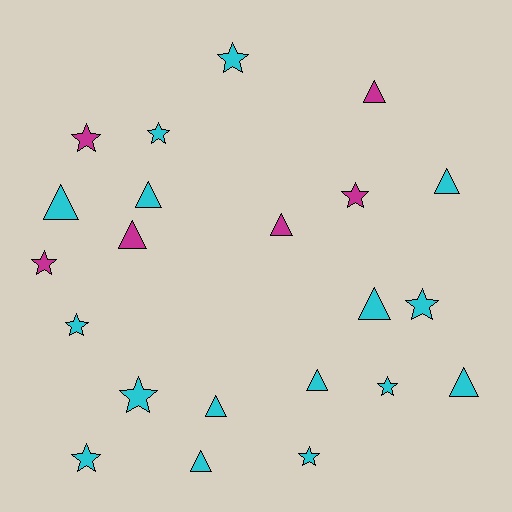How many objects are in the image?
There are 22 objects.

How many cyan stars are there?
There are 8 cyan stars.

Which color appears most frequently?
Cyan, with 16 objects.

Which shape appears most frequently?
Star, with 11 objects.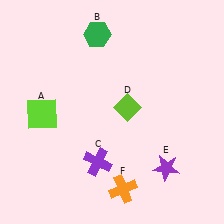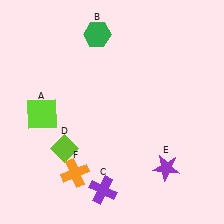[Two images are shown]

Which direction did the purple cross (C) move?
The purple cross (C) moved down.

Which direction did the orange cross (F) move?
The orange cross (F) moved left.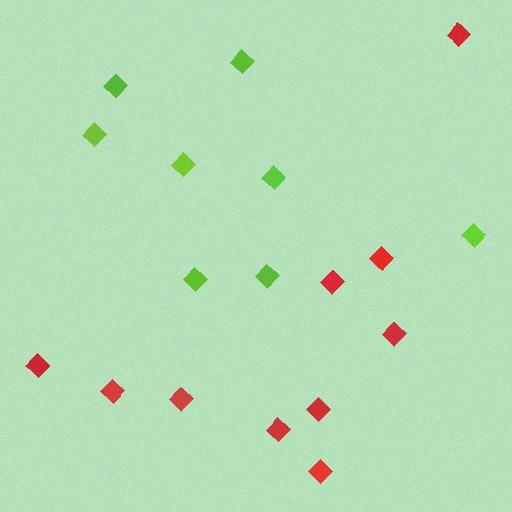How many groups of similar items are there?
There are 2 groups: one group of red diamonds (10) and one group of lime diamonds (8).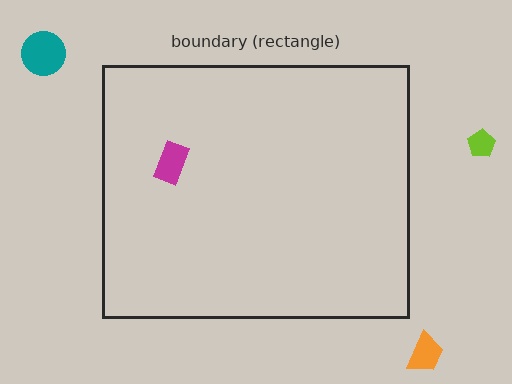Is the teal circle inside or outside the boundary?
Outside.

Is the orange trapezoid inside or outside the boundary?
Outside.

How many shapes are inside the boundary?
1 inside, 3 outside.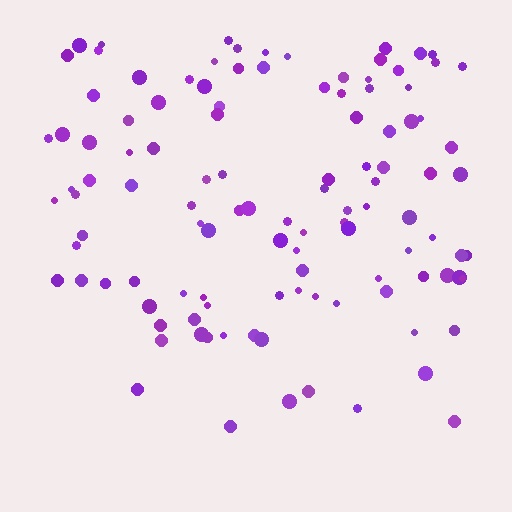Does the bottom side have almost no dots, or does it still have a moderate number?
Still a moderate number, just noticeably fewer than the top.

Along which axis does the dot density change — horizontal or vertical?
Vertical.